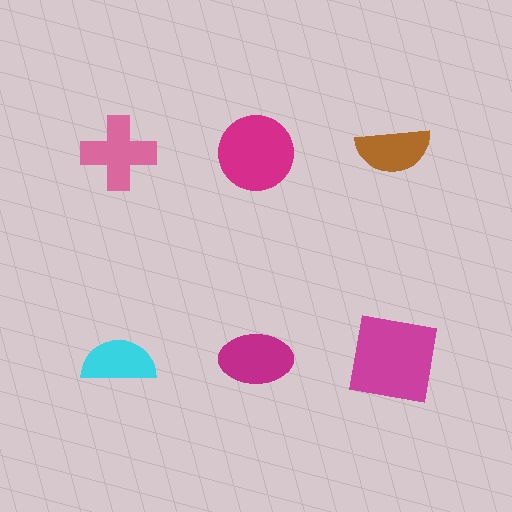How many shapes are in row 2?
3 shapes.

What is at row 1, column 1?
A pink cross.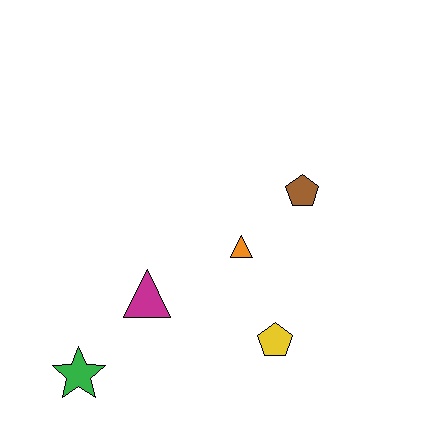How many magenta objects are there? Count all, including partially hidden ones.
There is 1 magenta object.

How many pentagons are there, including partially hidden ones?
There are 2 pentagons.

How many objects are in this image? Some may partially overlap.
There are 5 objects.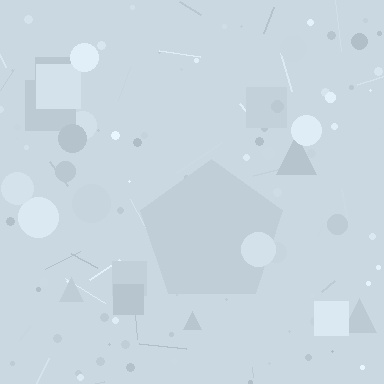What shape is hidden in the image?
A pentagon is hidden in the image.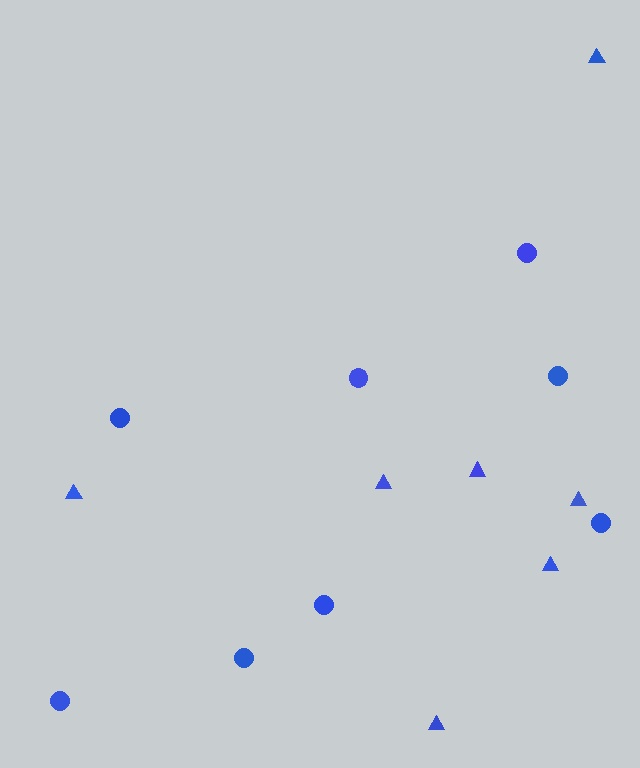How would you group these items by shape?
There are 2 groups: one group of circles (8) and one group of triangles (7).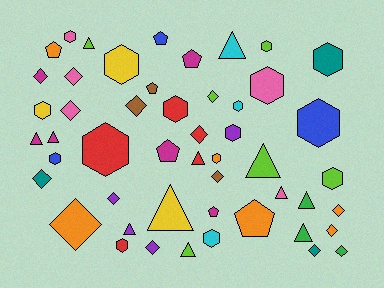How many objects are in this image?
There are 50 objects.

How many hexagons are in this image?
There are 16 hexagons.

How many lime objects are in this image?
There are 6 lime objects.